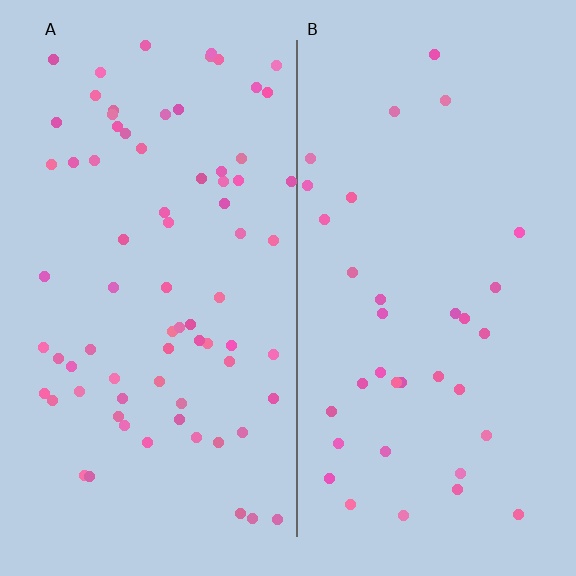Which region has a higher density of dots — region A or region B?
A (the left).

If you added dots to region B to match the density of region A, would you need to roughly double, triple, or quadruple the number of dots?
Approximately double.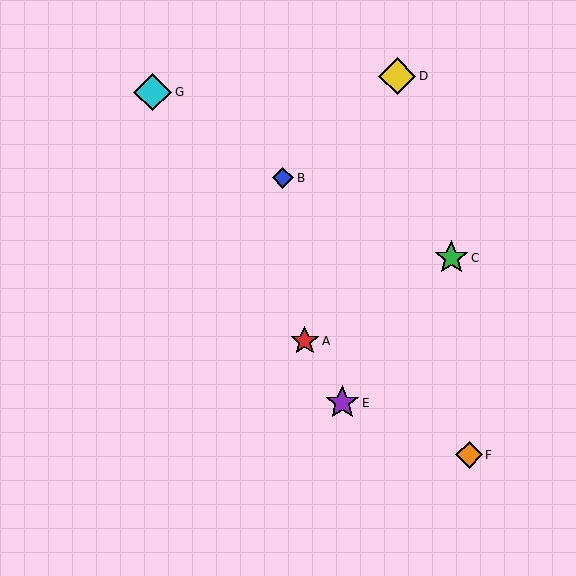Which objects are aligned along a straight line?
Objects A, E, G are aligned along a straight line.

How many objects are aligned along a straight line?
3 objects (A, E, G) are aligned along a straight line.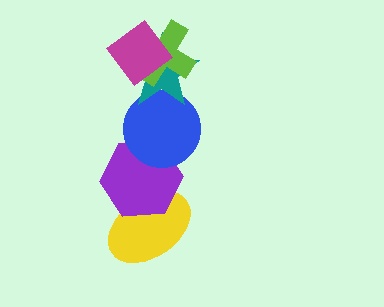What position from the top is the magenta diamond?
The magenta diamond is 1st from the top.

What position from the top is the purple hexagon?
The purple hexagon is 5th from the top.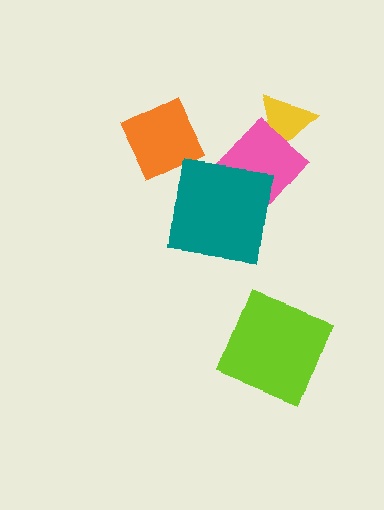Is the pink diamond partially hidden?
Yes, it is partially covered by another shape.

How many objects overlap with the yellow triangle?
1 object overlaps with the yellow triangle.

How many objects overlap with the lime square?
0 objects overlap with the lime square.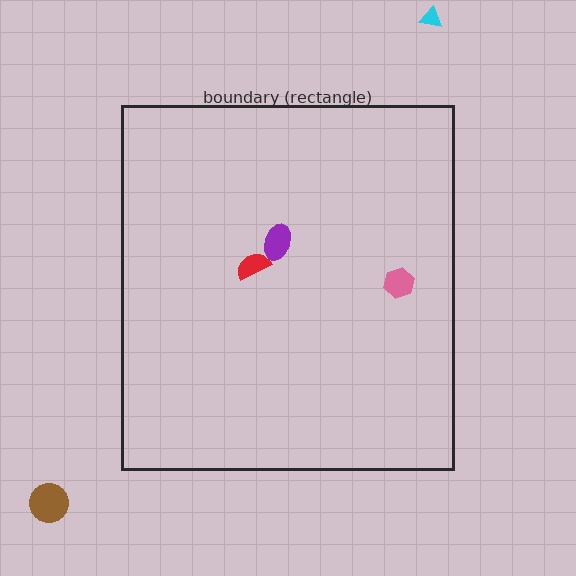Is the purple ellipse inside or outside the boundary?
Inside.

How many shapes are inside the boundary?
3 inside, 2 outside.